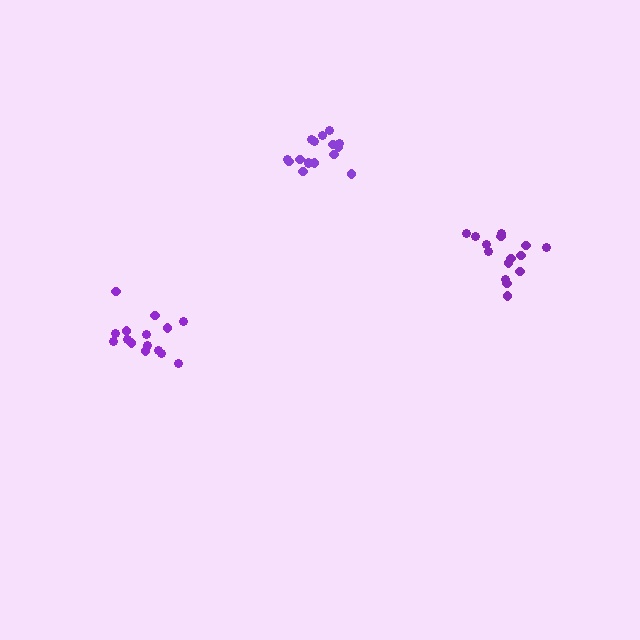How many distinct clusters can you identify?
There are 3 distinct clusters.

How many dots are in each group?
Group 1: 15 dots, Group 2: 15 dots, Group 3: 16 dots (46 total).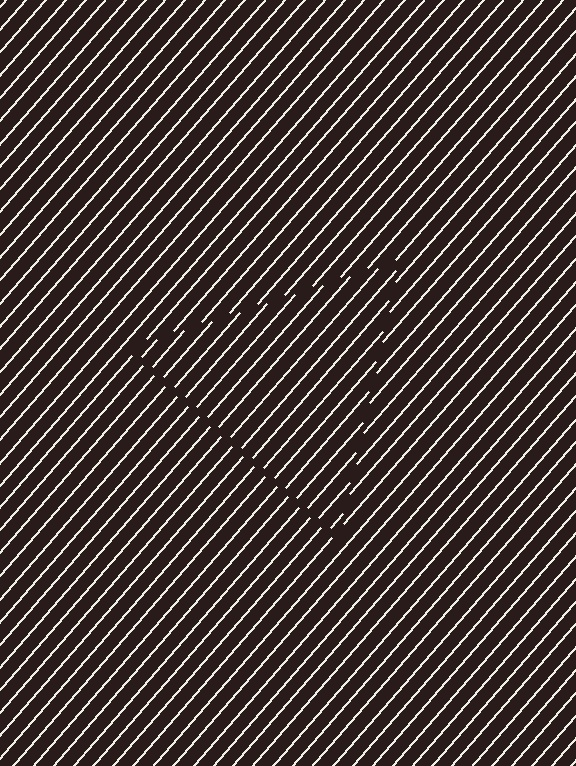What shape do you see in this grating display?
An illusory triangle. The interior of the shape contains the same grating, shifted by half a period — the contour is defined by the phase discontinuity where line-ends from the inner and outer gratings abut.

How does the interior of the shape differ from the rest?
The interior of the shape contains the same grating, shifted by half a period — the contour is defined by the phase discontinuity where line-ends from the inner and outer gratings abut.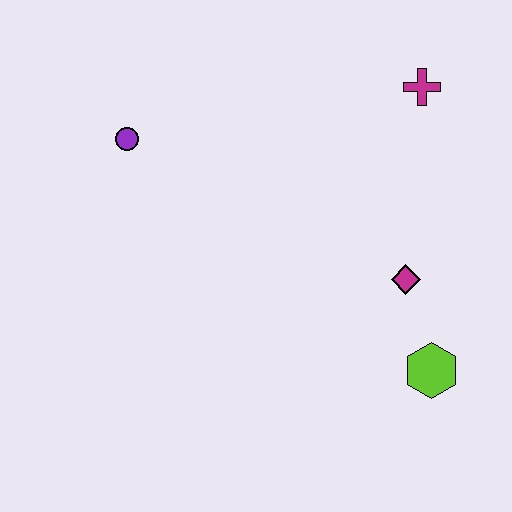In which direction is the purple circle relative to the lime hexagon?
The purple circle is to the left of the lime hexagon.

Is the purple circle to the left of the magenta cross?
Yes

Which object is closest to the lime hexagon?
The magenta diamond is closest to the lime hexagon.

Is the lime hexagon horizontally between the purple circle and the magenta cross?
No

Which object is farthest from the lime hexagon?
The purple circle is farthest from the lime hexagon.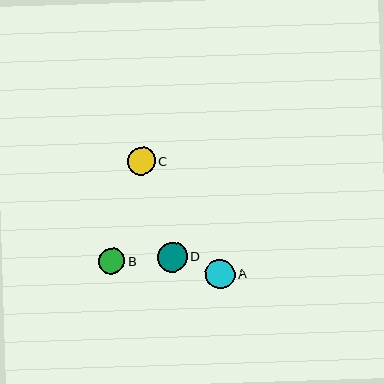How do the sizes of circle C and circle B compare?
Circle C and circle B are approximately the same size.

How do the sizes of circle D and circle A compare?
Circle D and circle A are approximately the same size.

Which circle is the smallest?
Circle B is the smallest with a size of approximately 26 pixels.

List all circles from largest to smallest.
From largest to smallest: D, A, C, B.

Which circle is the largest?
Circle D is the largest with a size of approximately 30 pixels.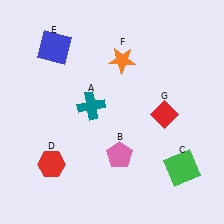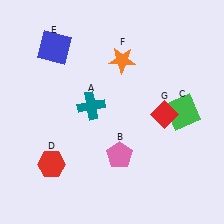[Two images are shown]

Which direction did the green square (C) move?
The green square (C) moved up.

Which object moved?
The green square (C) moved up.